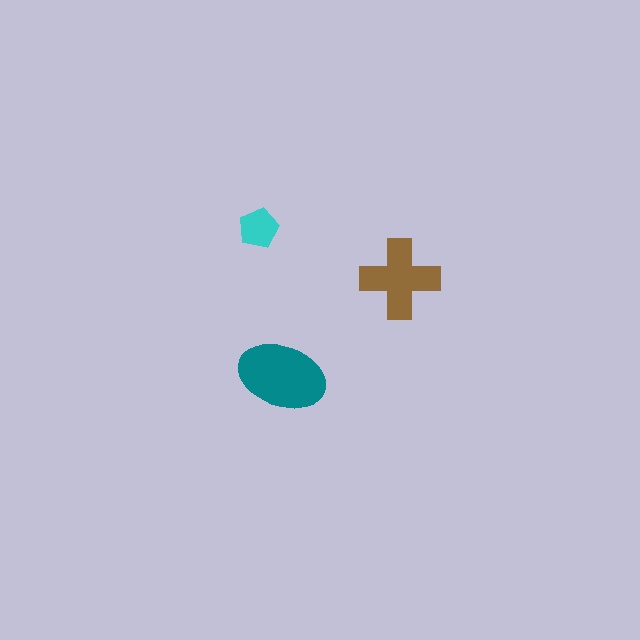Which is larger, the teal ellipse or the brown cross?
The teal ellipse.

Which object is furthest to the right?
The brown cross is rightmost.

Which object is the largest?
The teal ellipse.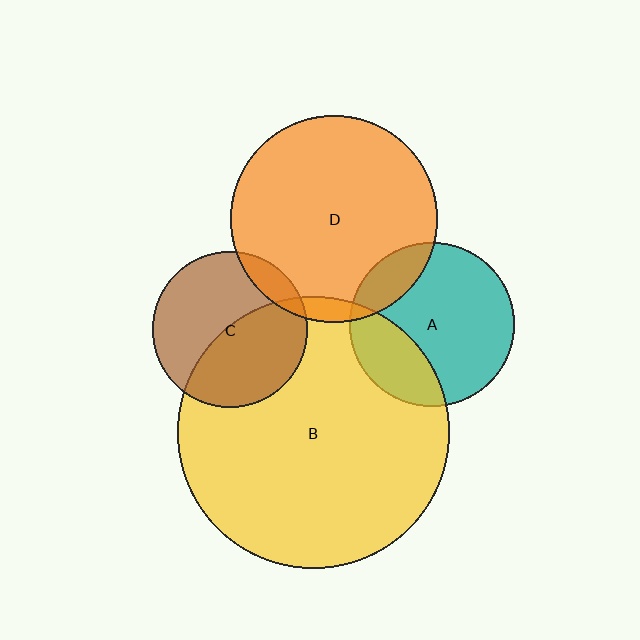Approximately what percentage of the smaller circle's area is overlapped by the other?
Approximately 5%.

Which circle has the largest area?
Circle B (yellow).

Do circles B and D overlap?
Yes.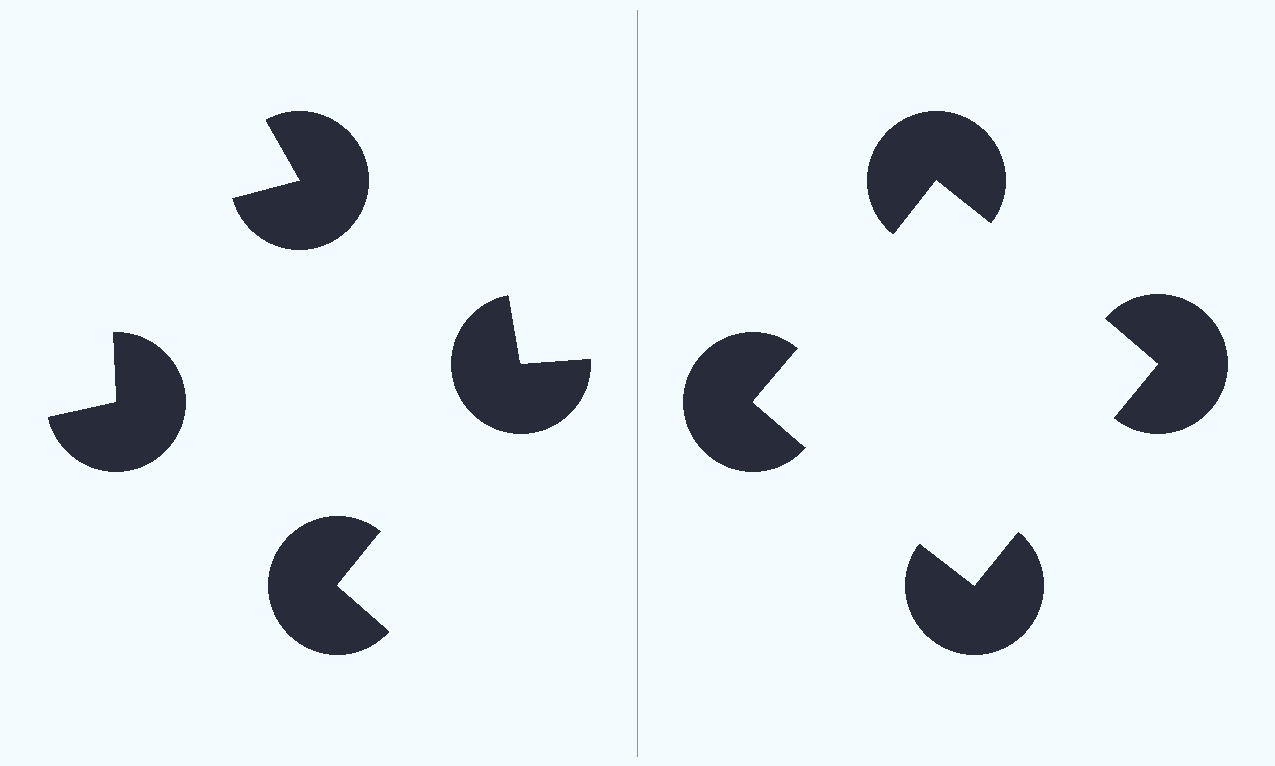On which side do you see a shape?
An illusory square appears on the right side. On the left side the wedge cuts are rotated, so no coherent shape forms.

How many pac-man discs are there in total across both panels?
8 — 4 on each side.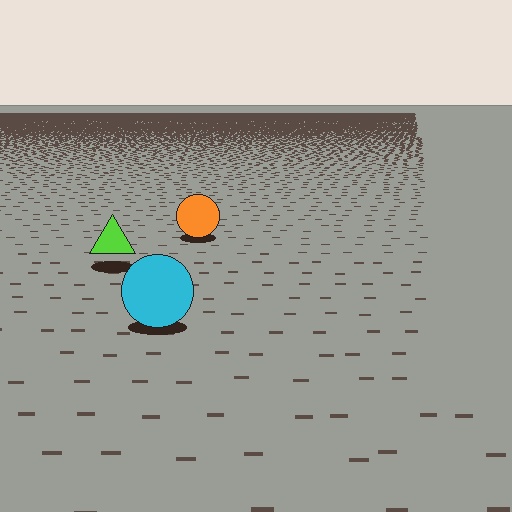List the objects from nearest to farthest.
From nearest to farthest: the cyan circle, the lime triangle, the orange circle.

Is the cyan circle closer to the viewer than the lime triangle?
Yes. The cyan circle is closer — you can tell from the texture gradient: the ground texture is coarser near it.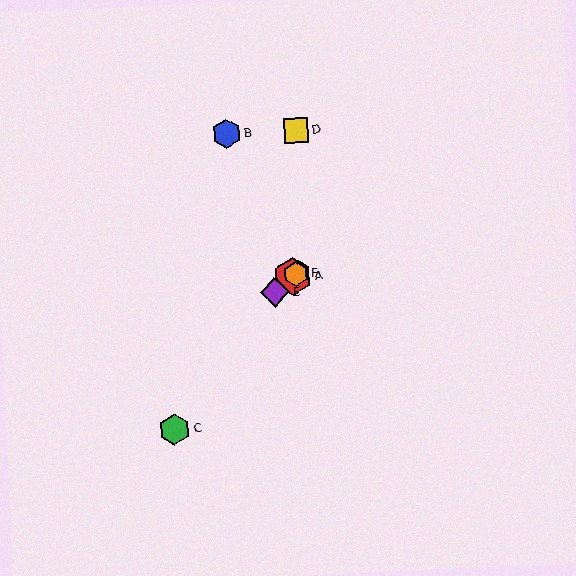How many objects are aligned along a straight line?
3 objects (A, E, F) are aligned along a straight line.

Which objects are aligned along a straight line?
Objects A, E, F are aligned along a straight line.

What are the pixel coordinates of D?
Object D is at (296, 130).